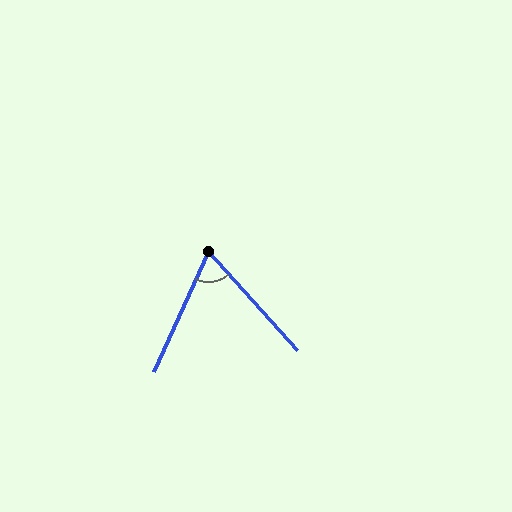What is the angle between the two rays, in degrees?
Approximately 66 degrees.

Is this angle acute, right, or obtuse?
It is acute.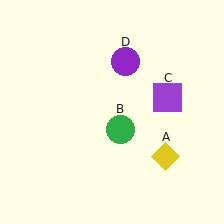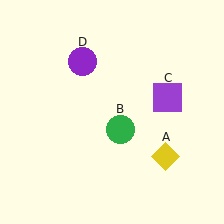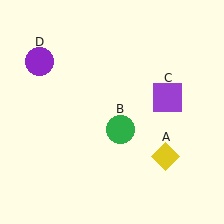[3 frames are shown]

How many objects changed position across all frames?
1 object changed position: purple circle (object D).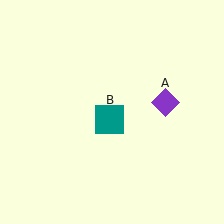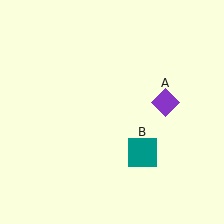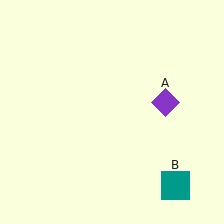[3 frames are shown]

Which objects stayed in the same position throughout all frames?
Purple diamond (object A) remained stationary.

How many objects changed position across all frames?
1 object changed position: teal square (object B).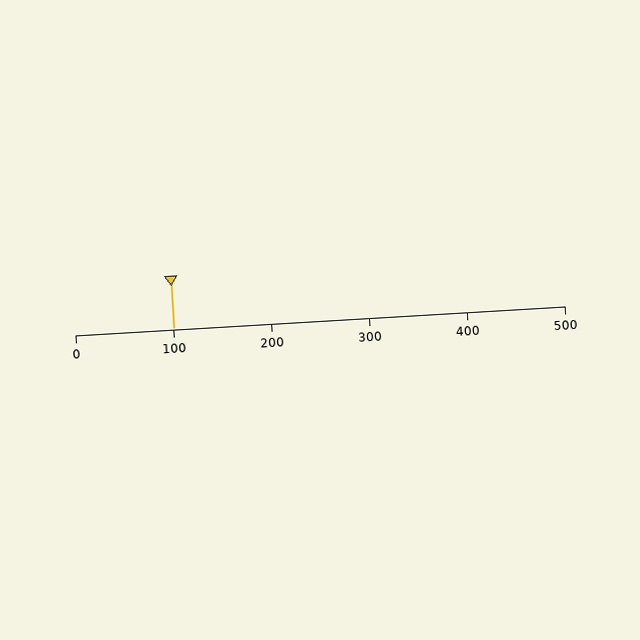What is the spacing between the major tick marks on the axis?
The major ticks are spaced 100 apart.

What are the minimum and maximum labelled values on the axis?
The axis runs from 0 to 500.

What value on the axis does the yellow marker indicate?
The marker indicates approximately 100.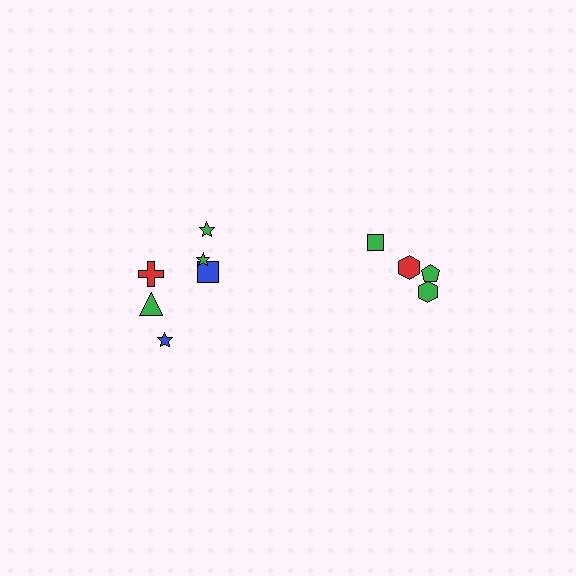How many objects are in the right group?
There are 4 objects.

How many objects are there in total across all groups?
There are 10 objects.